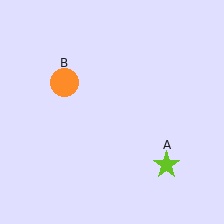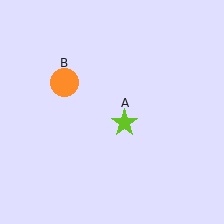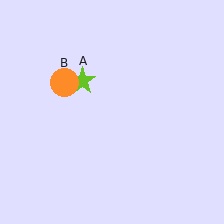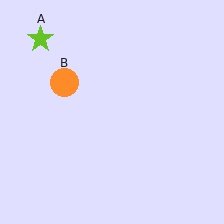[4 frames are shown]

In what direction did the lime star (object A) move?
The lime star (object A) moved up and to the left.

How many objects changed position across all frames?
1 object changed position: lime star (object A).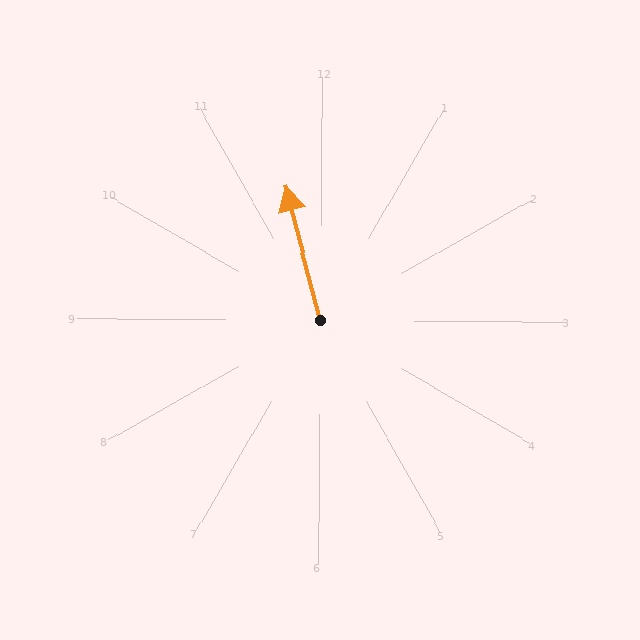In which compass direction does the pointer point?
North.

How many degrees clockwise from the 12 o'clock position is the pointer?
Approximately 345 degrees.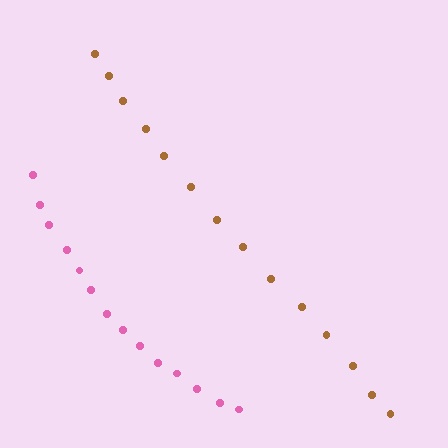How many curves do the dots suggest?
There are 2 distinct paths.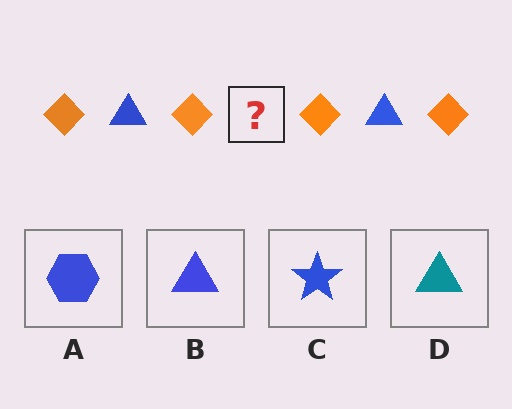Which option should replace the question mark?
Option B.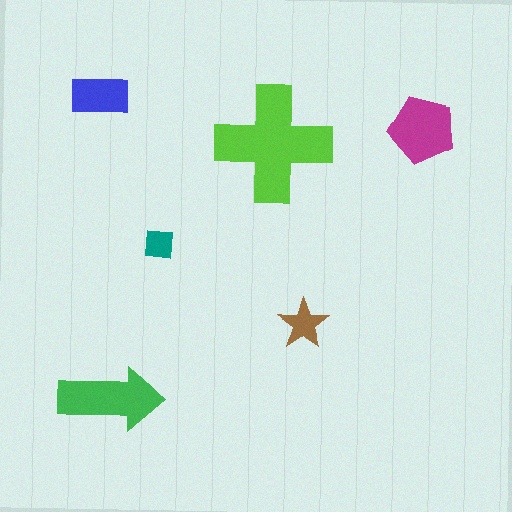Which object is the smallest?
The teal square.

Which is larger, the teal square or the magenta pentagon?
The magenta pentagon.